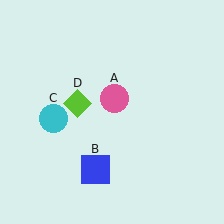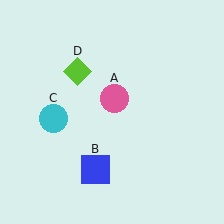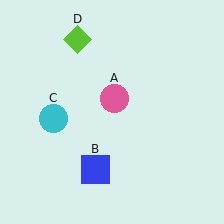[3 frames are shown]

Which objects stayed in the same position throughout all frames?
Pink circle (object A) and blue square (object B) and cyan circle (object C) remained stationary.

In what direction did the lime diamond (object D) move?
The lime diamond (object D) moved up.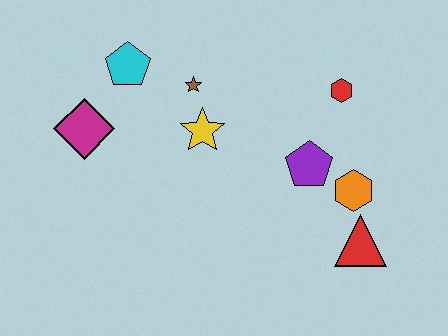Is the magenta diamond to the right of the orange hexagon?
No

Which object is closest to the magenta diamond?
The cyan pentagon is closest to the magenta diamond.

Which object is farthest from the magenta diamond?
The red triangle is farthest from the magenta diamond.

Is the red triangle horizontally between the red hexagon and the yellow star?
No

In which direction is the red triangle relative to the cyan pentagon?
The red triangle is to the right of the cyan pentagon.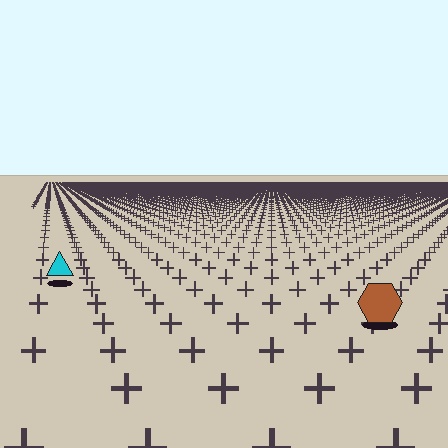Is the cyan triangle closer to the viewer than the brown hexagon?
No. The brown hexagon is closer — you can tell from the texture gradient: the ground texture is coarser near it.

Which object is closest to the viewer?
The brown hexagon is closest. The texture marks near it are larger and more spread out.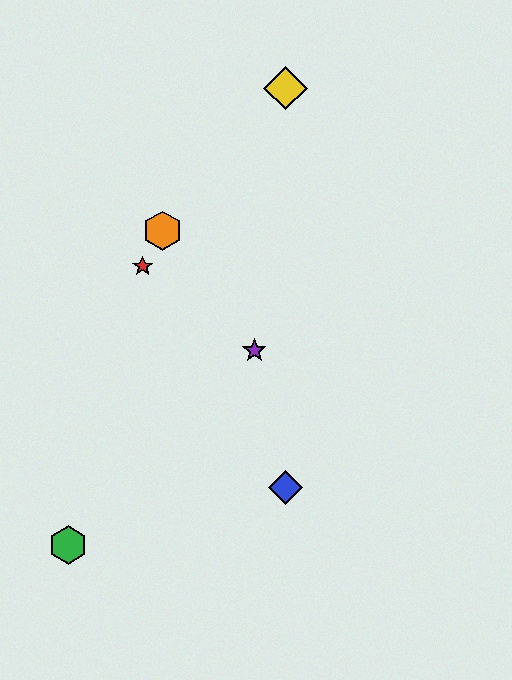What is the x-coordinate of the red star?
The red star is at x≈143.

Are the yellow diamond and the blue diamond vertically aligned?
Yes, both are at x≈285.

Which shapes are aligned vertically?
The blue diamond, the yellow diamond are aligned vertically.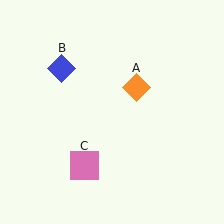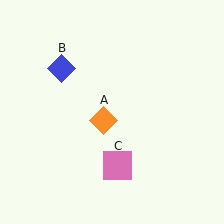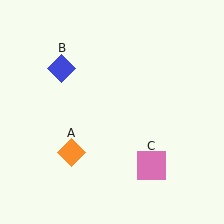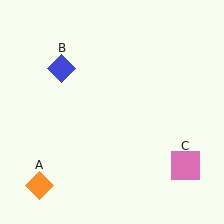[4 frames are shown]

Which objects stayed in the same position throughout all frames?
Blue diamond (object B) remained stationary.